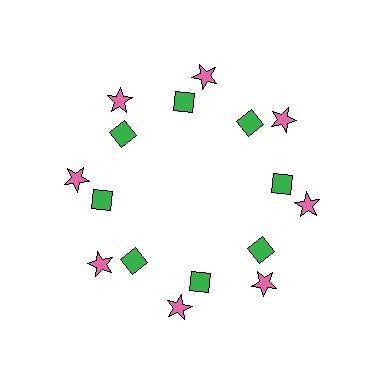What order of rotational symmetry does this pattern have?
This pattern has 8-fold rotational symmetry.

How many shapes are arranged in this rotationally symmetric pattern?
There are 16 shapes, arranged in 8 groups of 2.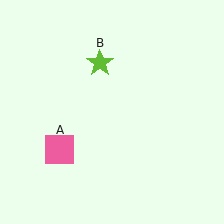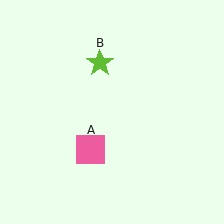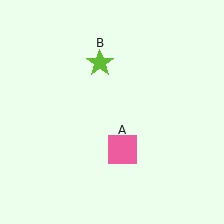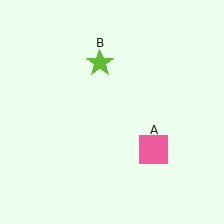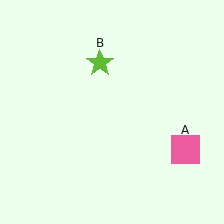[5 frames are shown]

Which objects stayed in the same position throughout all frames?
Lime star (object B) remained stationary.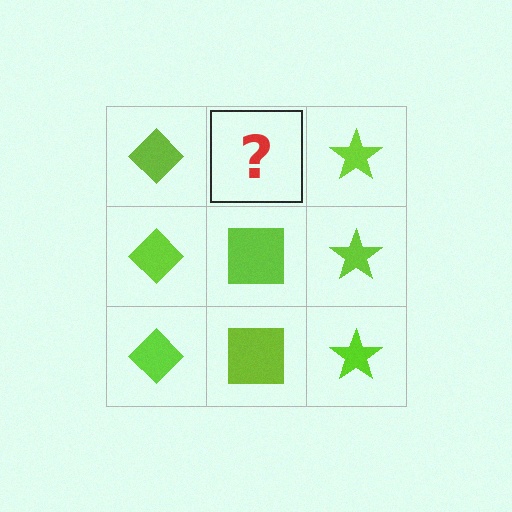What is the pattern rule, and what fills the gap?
The rule is that each column has a consistent shape. The gap should be filled with a lime square.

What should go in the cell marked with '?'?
The missing cell should contain a lime square.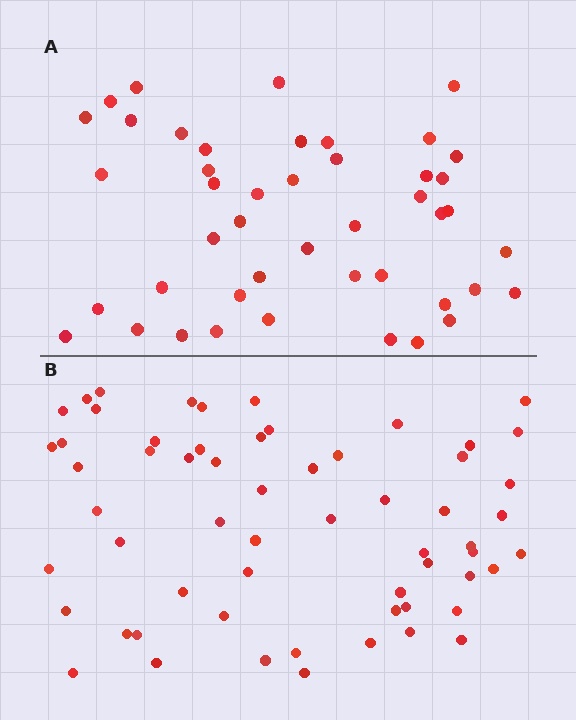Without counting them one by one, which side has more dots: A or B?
Region B (the bottom region) has more dots.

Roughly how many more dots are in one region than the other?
Region B has approximately 15 more dots than region A.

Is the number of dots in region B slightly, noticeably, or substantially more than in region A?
Region B has noticeably more, but not dramatically so. The ratio is roughly 1.3 to 1.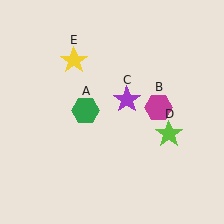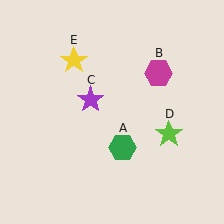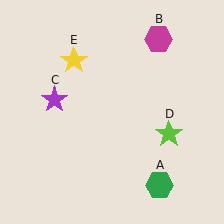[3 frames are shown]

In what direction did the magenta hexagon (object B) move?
The magenta hexagon (object B) moved up.